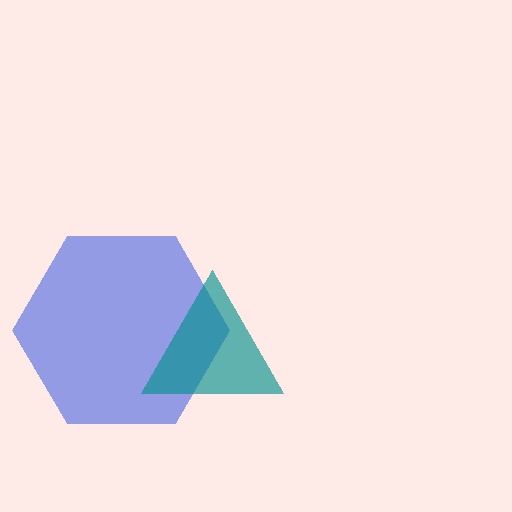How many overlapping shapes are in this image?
There are 2 overlapping shapes in the image.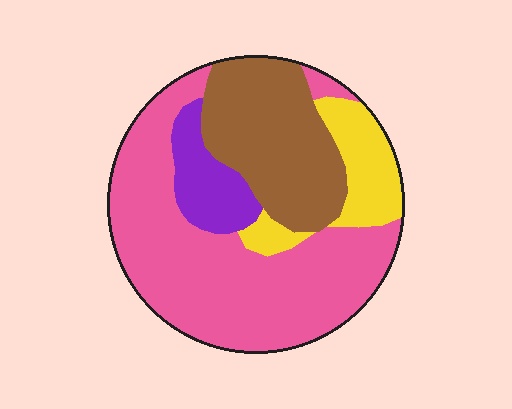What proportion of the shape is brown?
Brown covers about 25% of the shape.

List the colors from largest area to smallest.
From largest to smallest: pink, brown, yellow, purple.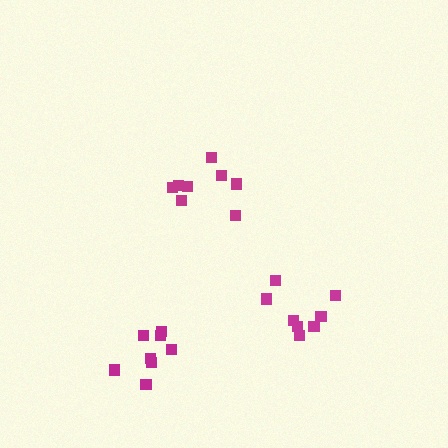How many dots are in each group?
Group 1: 8 dots, Group 2: 8 dots, Group 3: 8 dots (24 total).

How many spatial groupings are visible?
There are 3 spatial groupings.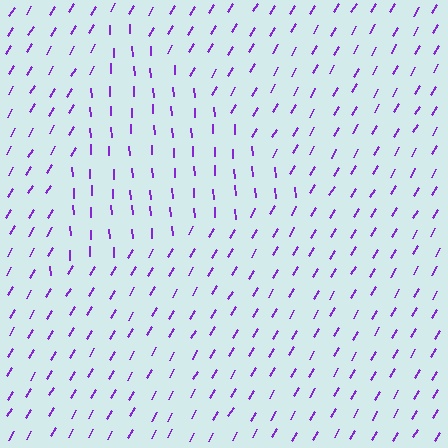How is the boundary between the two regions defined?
The boundary is defined purely by a change in line orientation (approximately 34 degrees difference). All lines are the same color and thickness.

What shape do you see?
I see a triangle.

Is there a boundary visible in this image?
Yes, there is a texture boundary formed by a change in line orientation.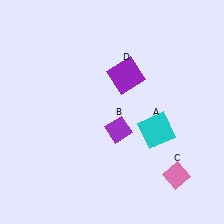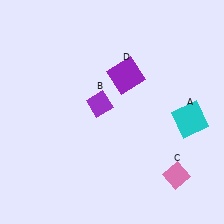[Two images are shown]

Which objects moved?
The objects that moved are: the cyan square (A), the purple diamond (B).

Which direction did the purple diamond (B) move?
The purple diamond (B) moved up.